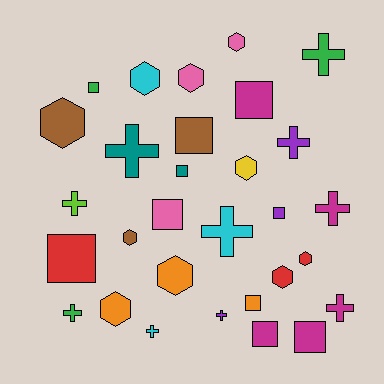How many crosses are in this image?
There are 10 crosses.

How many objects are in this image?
There are 30 objects.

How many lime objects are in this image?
There is 1 lime object.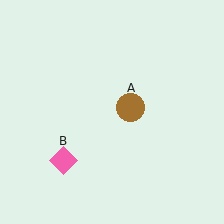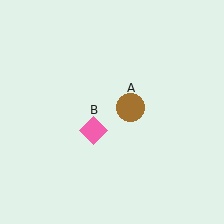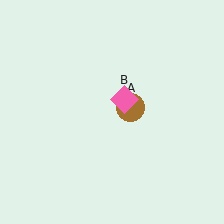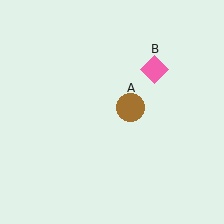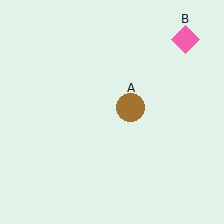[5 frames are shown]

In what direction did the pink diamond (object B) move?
The pink diamond (object B) moved up and to the right.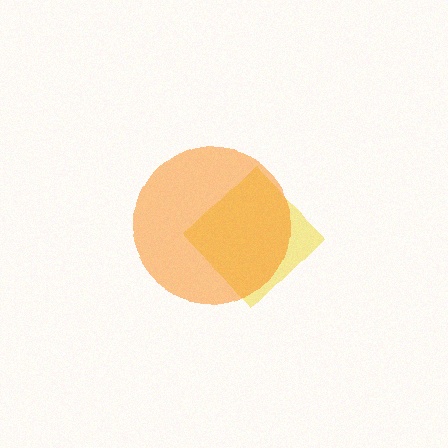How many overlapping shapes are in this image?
There are 2 overlapping shapes in the image.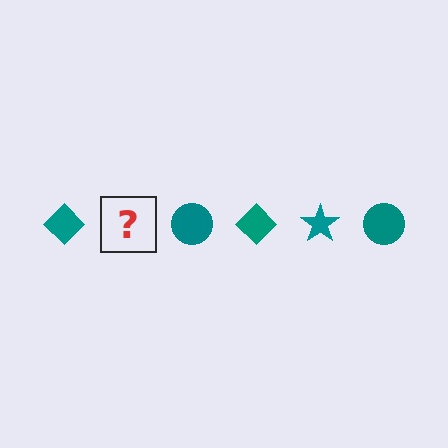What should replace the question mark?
The question mark should be replaced with a teal star.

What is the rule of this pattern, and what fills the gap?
The rule is that the pattern cycles through diamond, star, circle shapes in teal. The gap should be filled with a teal star.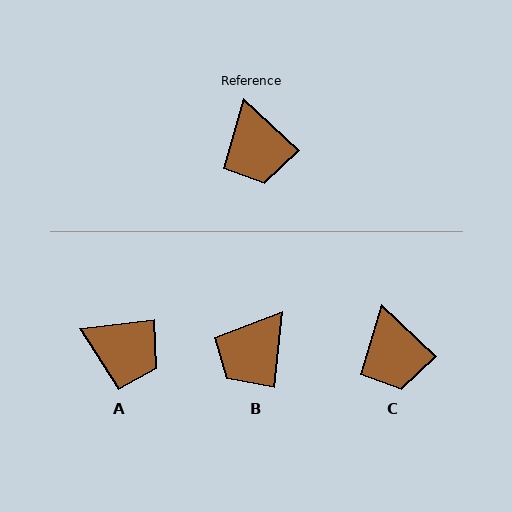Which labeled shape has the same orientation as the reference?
C.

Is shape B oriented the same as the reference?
No, it is off by about 53 degrees.